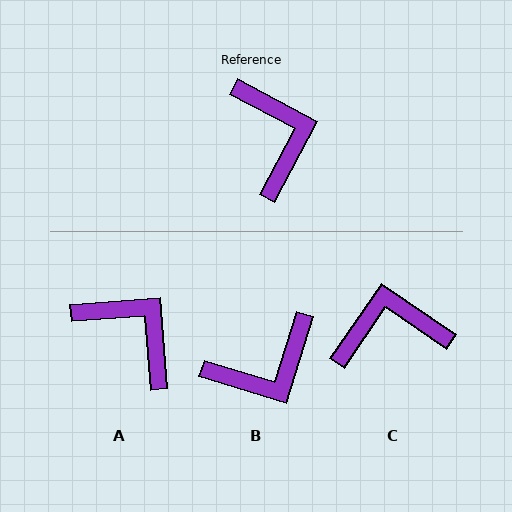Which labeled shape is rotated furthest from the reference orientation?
C, about 84 degrees away.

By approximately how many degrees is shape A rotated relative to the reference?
Approximately 32 degrees counter-clockwise.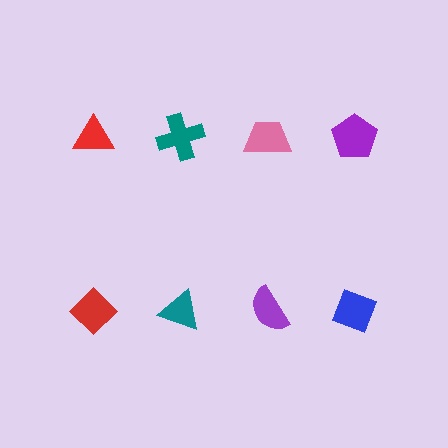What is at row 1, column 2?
A teal cross.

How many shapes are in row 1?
4 shapes.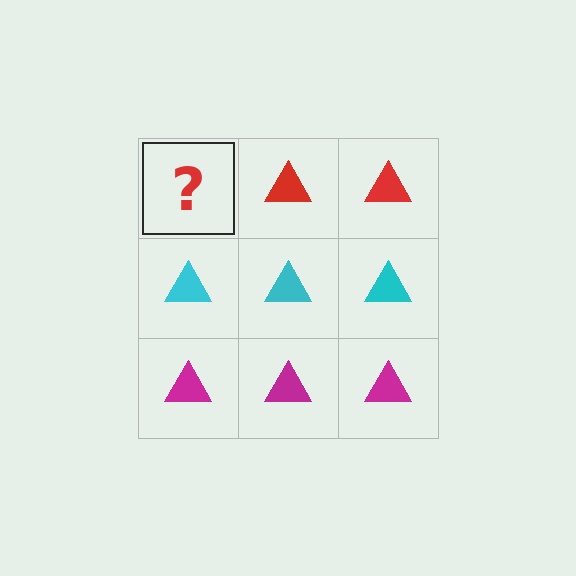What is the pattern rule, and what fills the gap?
The rule is that each row has a consistent color. The gap should be filled with a red triangle.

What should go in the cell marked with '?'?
The missing cell should contain a red triangle.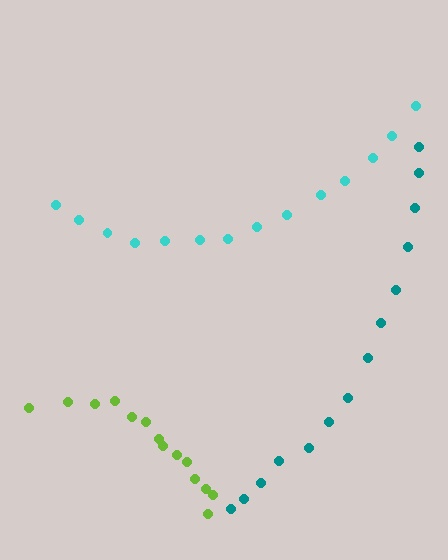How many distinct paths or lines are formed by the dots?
There are 3 distinct paths.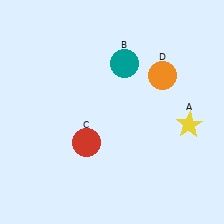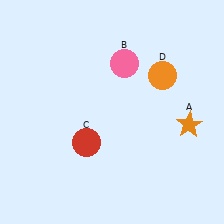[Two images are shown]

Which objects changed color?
A changed from yellow to orange. B changed from teal to pink.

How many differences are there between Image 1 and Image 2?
There are 2 differences between the two images.